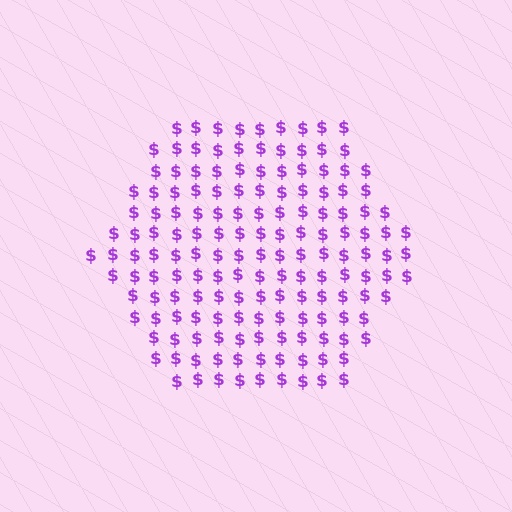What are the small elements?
The small elements are dollar signs.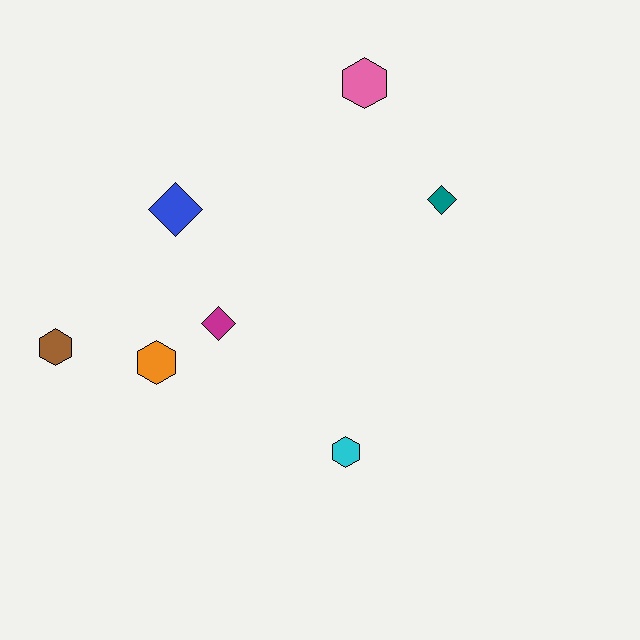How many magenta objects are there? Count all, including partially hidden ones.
There is 1 magenta object.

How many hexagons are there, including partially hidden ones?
There are 4 hexagons.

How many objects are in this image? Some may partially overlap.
There are 7 objects.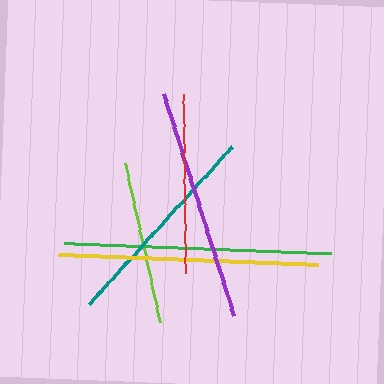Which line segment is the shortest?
The lime line is the shortest at approximately 162 pixels.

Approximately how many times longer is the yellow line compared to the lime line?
The yellow line is approximately 1.6 times the length of the lime line.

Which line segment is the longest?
The green line is the longest at approximately 267 pixels.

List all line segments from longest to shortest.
From longest to shortest: green, yellow, purple, teal, red, lime.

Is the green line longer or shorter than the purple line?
The green line is longer than the purple line.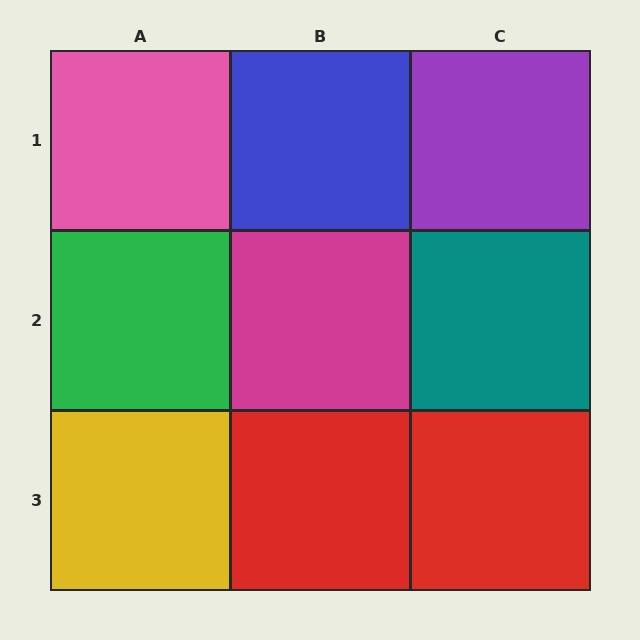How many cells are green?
1 cell is green.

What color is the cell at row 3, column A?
Yellow.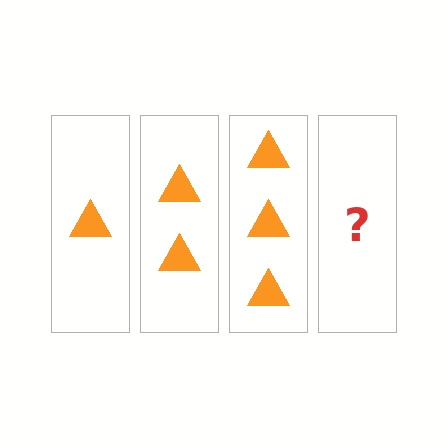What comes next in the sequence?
The next element should be 4 triangles.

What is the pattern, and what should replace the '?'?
The pattern is that each step adds one more triangle. The '?' should be 4 triangles.